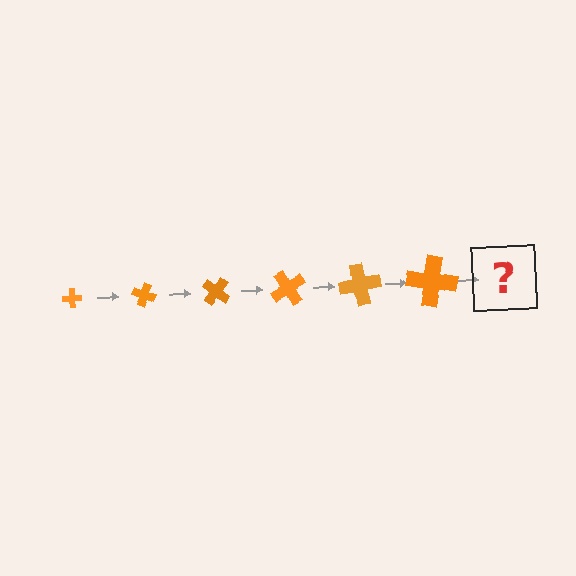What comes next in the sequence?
The next element should be a cross, larger than the previous one and rotated 120 degrees from the start.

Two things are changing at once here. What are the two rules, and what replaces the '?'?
The two rules are that the cross grows larger each step and it rotates 20 degrees each step. The '?' should be a cross, larger than the previous one and rotated 120 degrees from the start.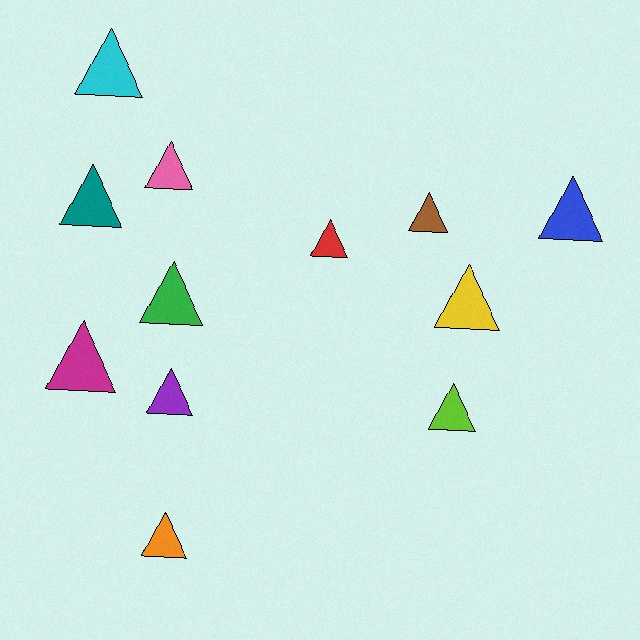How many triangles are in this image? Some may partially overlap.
There are 12 triangles.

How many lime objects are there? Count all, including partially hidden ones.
There is 1 lime object.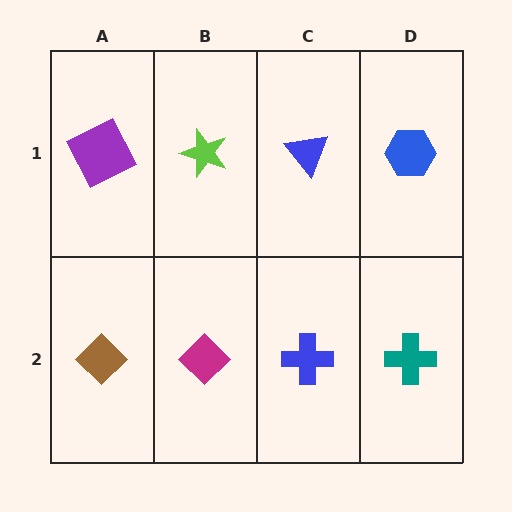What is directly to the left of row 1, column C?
A lime star.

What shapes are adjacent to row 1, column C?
A blue cross (row 2, column C), a lime star (row 1, column B), a blue hexagon (row 1, column D).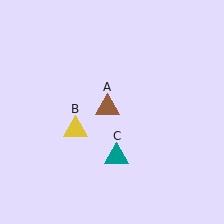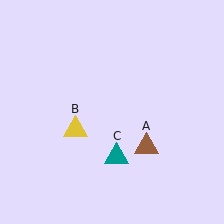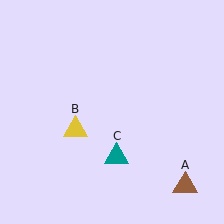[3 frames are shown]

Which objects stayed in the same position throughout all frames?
Yellow triangle (object B) and teal triangle (object C) remained stationary.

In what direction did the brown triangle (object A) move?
The brown triangle (object A) moved down and to the right.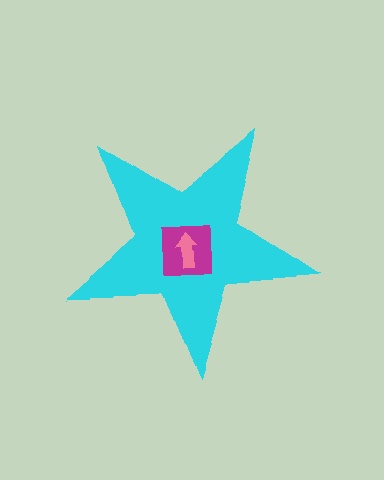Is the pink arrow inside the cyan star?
Yes.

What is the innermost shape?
The pink arrow.